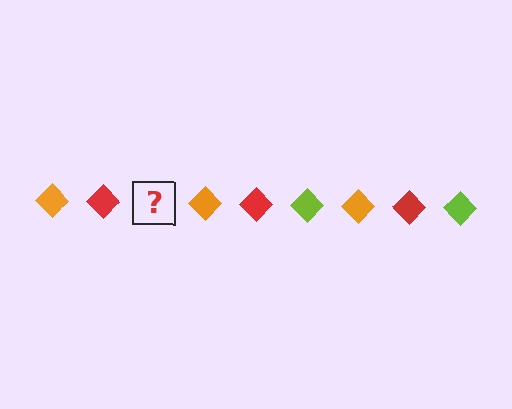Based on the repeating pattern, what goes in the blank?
The blank should be a lime diamond.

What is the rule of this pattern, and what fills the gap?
The rule is that the pattern cycles through orange, red, lime diamonds. The gap should be filled with a lime diamond.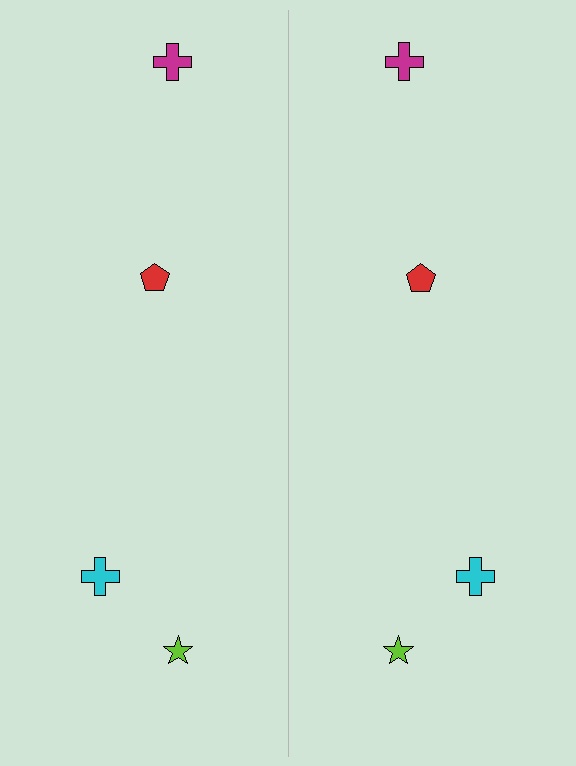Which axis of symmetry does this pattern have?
The pattern has a vertical axis of symmetry running through the center of the image.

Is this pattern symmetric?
Yes, this pattern has bilateral (reflection) symmetry.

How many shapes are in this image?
There are 8 shapes in this image.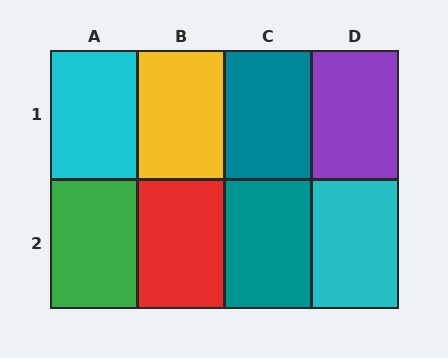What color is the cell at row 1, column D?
Purple.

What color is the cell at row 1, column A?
Cyan.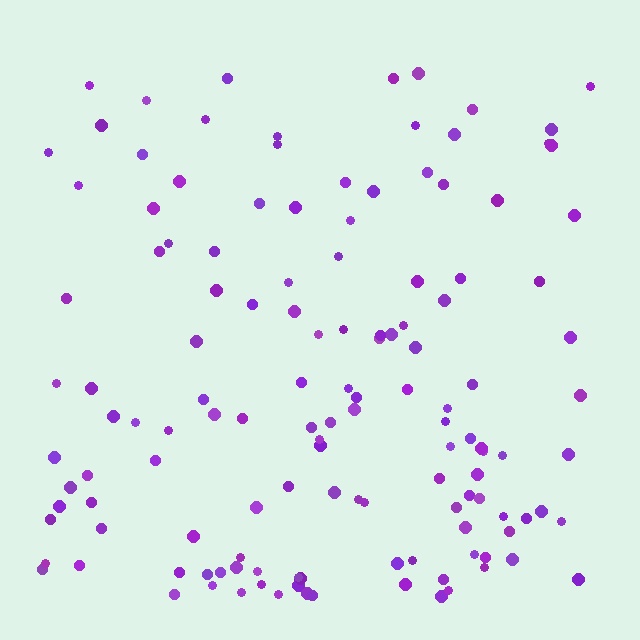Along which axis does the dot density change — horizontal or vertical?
Vertical.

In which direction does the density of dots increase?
From top to bottom, with the bottom side densest.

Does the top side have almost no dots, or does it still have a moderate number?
Still a moderate number, just noticeably fewer than the bottom.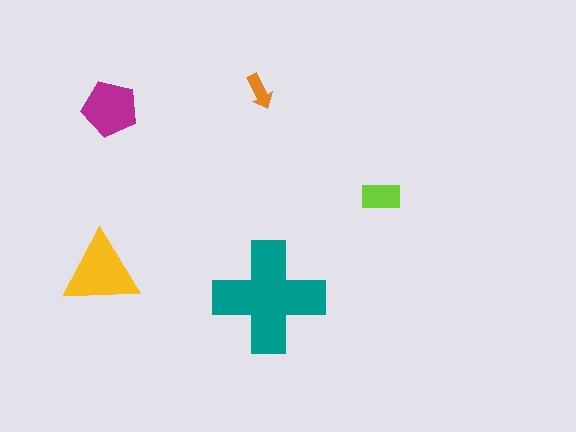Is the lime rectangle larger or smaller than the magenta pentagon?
Smaller.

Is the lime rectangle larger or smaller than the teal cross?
Smaller.